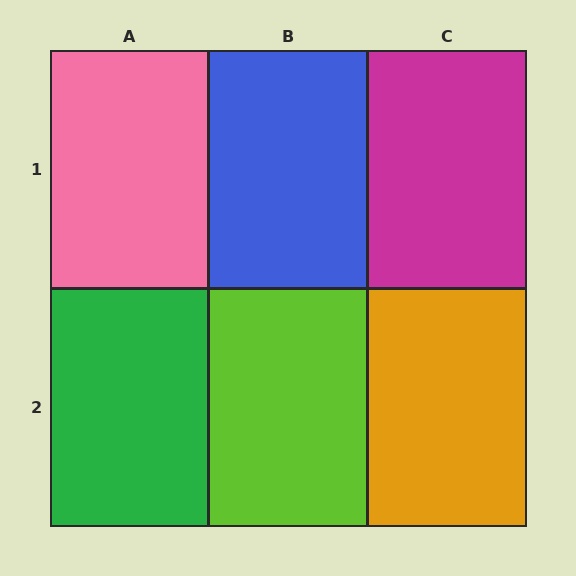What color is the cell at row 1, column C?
Magenta.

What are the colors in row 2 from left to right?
Green, lime, orange.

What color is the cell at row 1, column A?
Pink.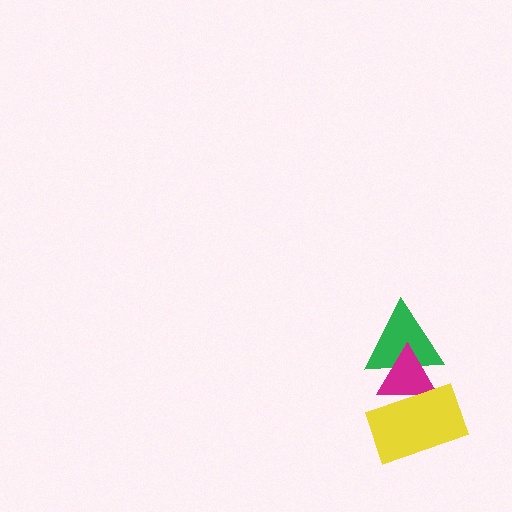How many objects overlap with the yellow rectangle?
2 objects overlap with the yellow rectangle.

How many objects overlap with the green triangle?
2 objects overlap with the green triangle.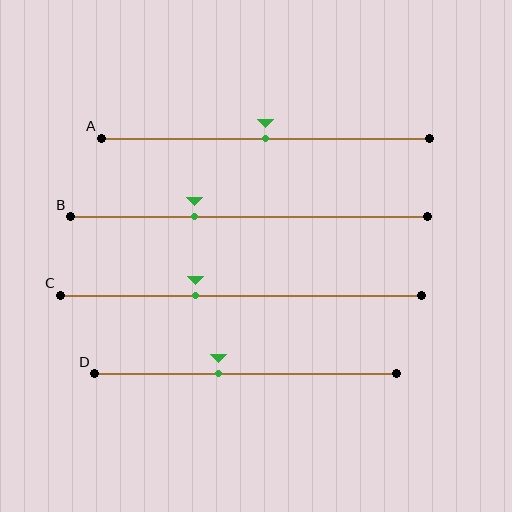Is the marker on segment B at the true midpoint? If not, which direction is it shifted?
No, the marker on segment B is shifted to the left by about 15% of the segment length.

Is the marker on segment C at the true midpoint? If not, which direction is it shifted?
No, the marker on segment C is shifted to the left by about 13% of the segment length.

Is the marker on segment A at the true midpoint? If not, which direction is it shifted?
Yes, the marker on segment A is at the true midpoint.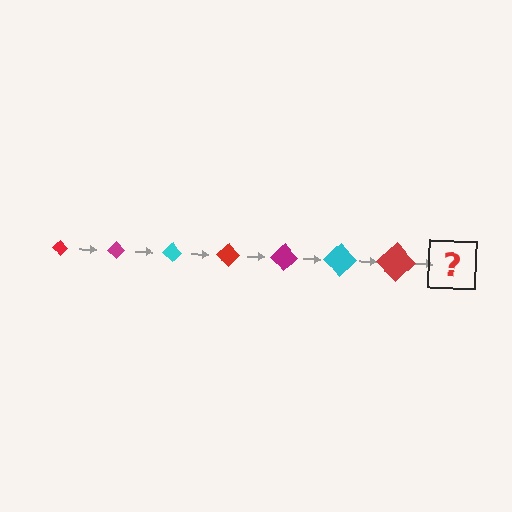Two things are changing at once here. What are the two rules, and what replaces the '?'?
The two rules are that the diamond grows larger each step and the color cycles through red, magenta, and cyan. The '?' should be a magenta diamond, larger than the previous one.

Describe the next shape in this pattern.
It should be a magenta diamond, larger than the previous one.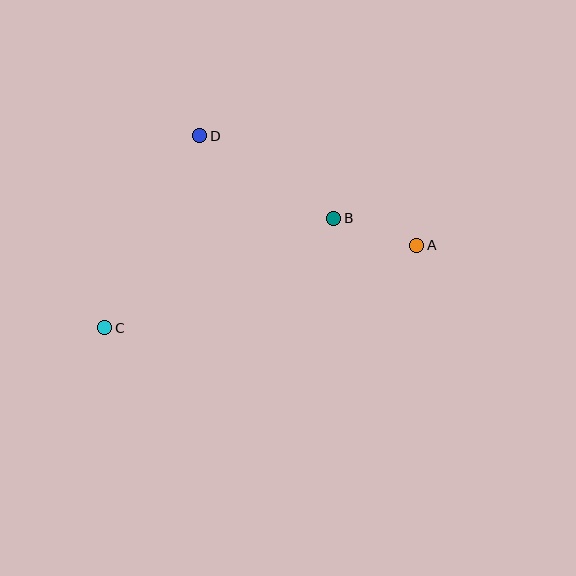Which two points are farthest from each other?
Points A and C are farthest from each other.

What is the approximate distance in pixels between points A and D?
The distance between A and D is approximately 243 pixels.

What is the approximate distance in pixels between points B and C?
The distance between B and C is approximately 254 pixels.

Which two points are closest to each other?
Points A and B are closest to each other.